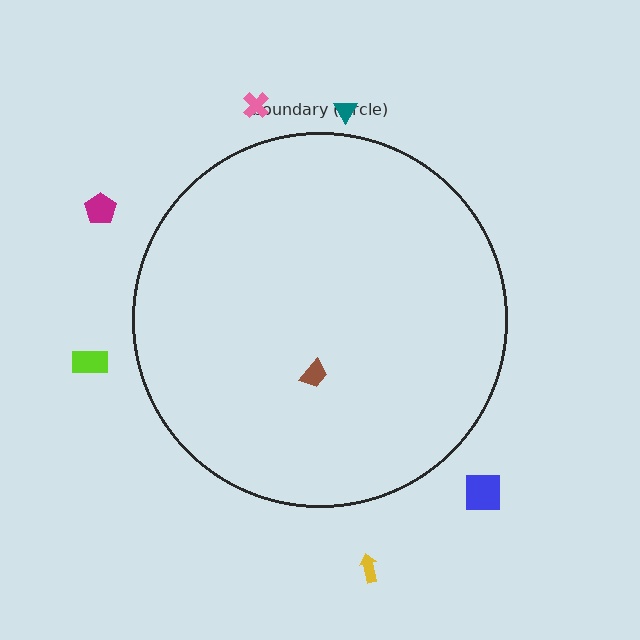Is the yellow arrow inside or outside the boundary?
Outside.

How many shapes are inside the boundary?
1 inside, 6 outside.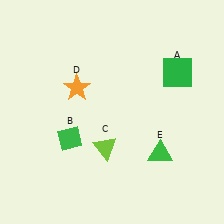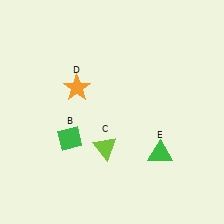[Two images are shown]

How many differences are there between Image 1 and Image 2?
There is 1 difference between the two images.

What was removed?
The green square (A) was removed in Image 2.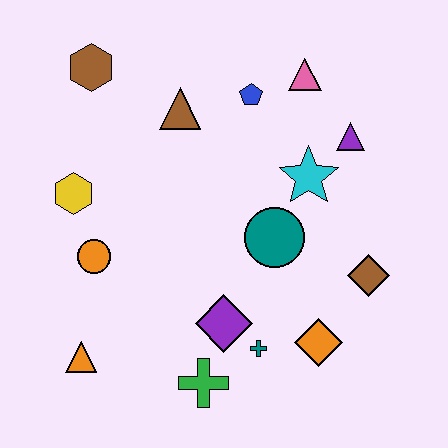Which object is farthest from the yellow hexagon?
The brown diamond is farthest from the yellow hexagon.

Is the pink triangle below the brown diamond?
No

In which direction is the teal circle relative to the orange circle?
The teal circle is to the right of the orange circle.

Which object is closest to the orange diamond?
The teal cross is closest to the orange diamond.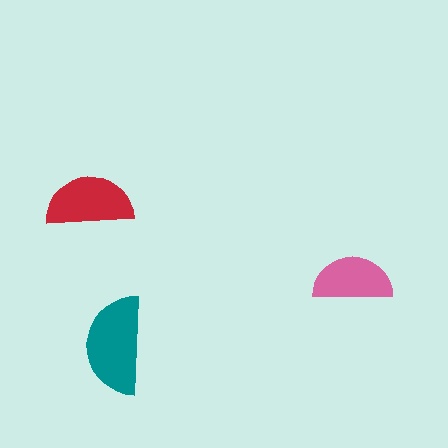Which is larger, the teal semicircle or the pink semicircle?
The teal one.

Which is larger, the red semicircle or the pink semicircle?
The red one.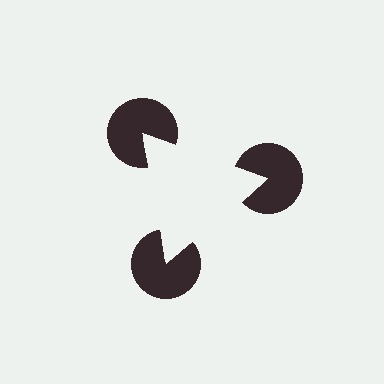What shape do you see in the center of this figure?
An illusory triangle — its edges are inferred from the aligned wedge cuts in the pac-man discs, not physically drawn.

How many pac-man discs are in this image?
There are 3 — one at each vertex of the illusory triangle.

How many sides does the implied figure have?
3 sides.